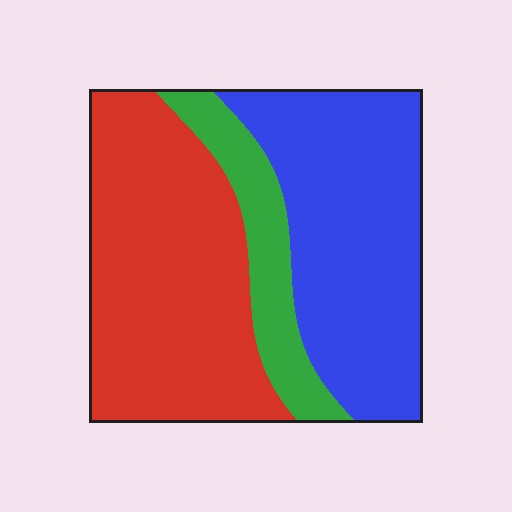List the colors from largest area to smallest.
From largest to smallest: red, blue, green.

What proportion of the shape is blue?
Blue covers roughly 40% of the shape.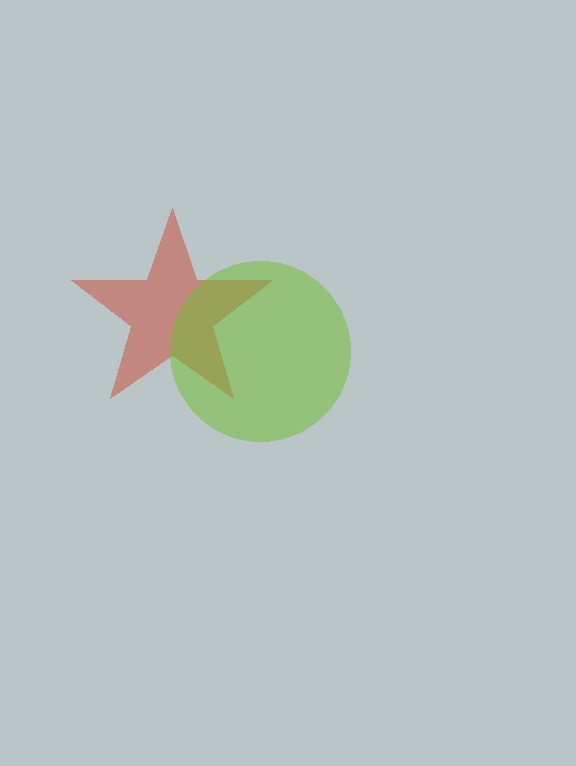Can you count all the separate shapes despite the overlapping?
Yes, there are 2 separate shapes.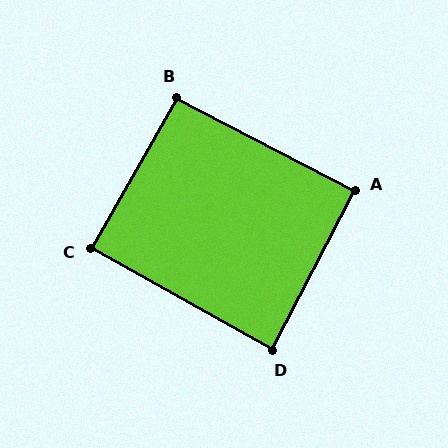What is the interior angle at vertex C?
Approximately 90 degrees (approximately right).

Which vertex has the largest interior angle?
B, at approximately 92 degrees.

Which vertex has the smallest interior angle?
D, at approximately 88 degrees.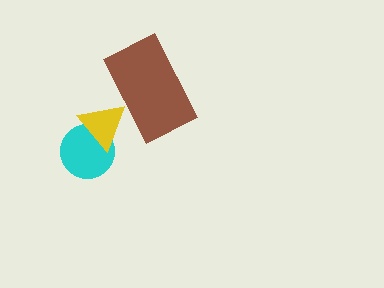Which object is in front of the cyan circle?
The yellow triangle is in front of the cyan circle.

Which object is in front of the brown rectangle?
The yellow triangle is in front of the brown rectangle.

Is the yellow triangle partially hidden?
No, no other shape covers it.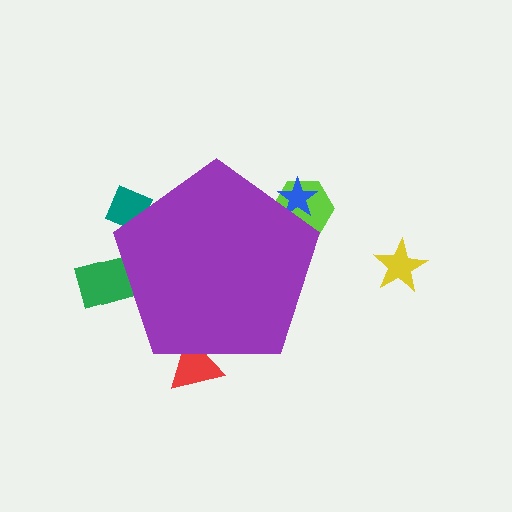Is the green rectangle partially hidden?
Yes, the green rectangle is partially hidden behind the purple pentagon.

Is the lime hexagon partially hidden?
Yes, the lime hexagon is partially hidden behind the purple pentagon.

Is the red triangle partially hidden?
Yes, the red triangle is partially hidden behind the purple pentagon.